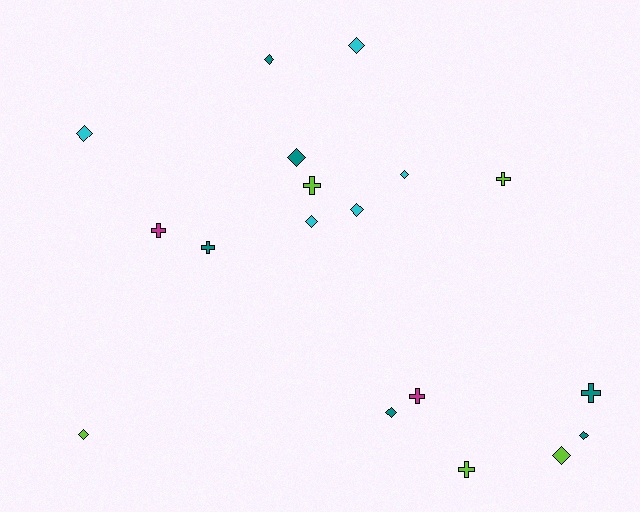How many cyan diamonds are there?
There are 5 cyan diamonds.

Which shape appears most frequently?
Diamond, with 11 objects.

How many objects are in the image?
There are 18 objects.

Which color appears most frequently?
Teal, with 6 objects.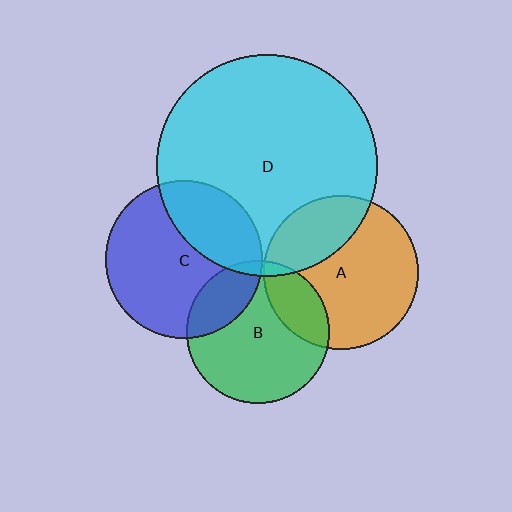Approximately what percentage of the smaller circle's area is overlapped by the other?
Approximately 20%.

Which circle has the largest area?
Circle D (cyan).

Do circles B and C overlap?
Yes.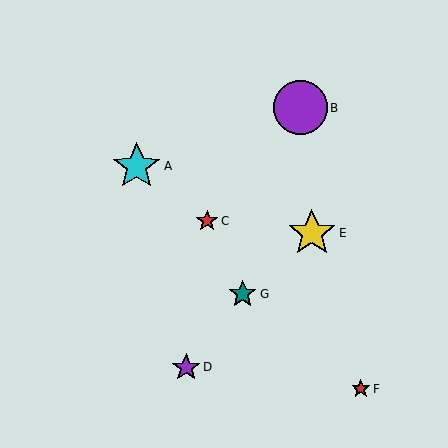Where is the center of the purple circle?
The center of the purple circle is at (300, 108).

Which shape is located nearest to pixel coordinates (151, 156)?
The cyan star (labeled A) at (137, 166) is nearest to that location.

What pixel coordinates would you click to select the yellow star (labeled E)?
Click at (312, 233) to select the yellow star E.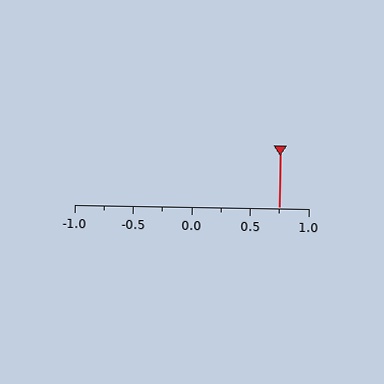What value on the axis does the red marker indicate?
The marker indicates approximately 0.75.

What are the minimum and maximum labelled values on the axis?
The axis runs from -1.0 to 1.0.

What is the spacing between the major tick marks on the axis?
The major ticks are spaced 0.5 apart.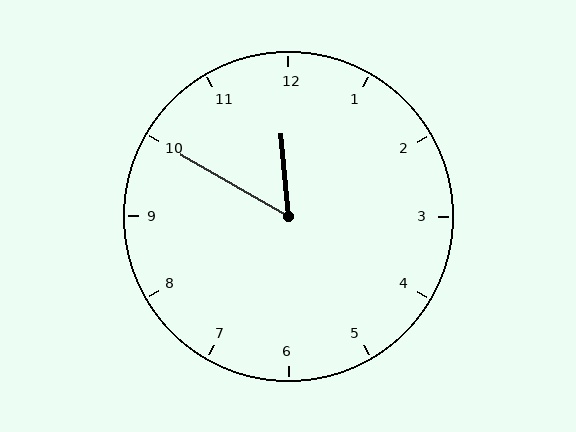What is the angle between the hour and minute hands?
Approximately 55 degrees.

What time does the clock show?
11:50.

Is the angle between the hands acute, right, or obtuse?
It is acute.